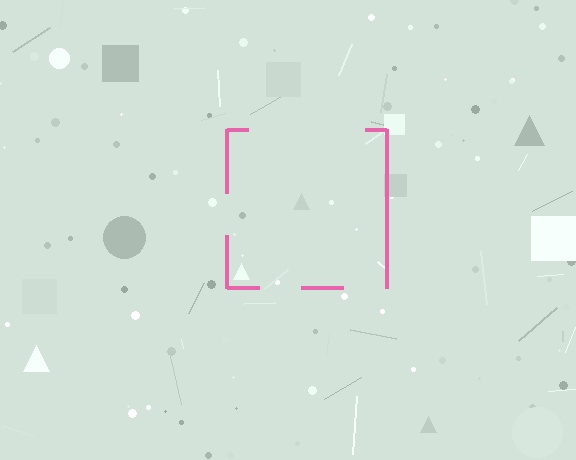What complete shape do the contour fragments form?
The contour fragments form a square.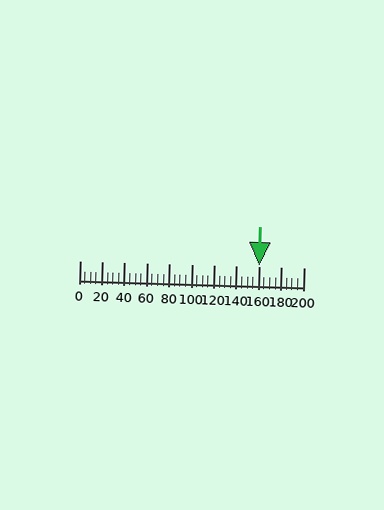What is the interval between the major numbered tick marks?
The major tick marks are spaced 20 units apart.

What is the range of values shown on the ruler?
The ruler shows values from 0 to 200.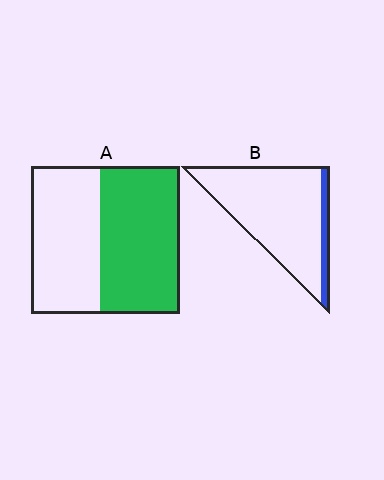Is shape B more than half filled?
No.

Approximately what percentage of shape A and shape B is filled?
A is approximately 55% and B is approximately 10%.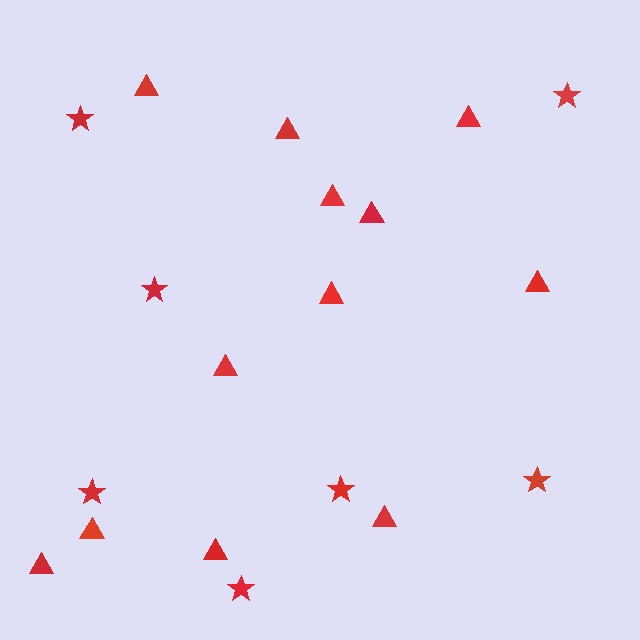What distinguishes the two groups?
There are 2 groups: one group of triangles (12) and one group of stars (7).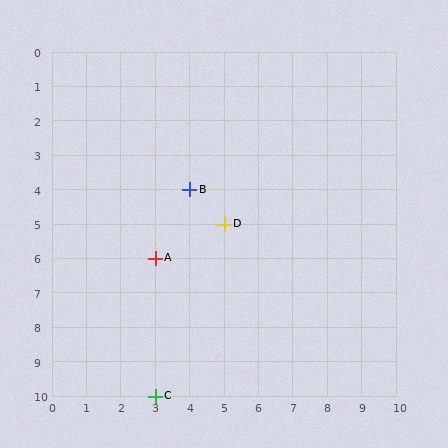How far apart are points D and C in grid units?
Points D and C are 2 columns and 5 rows apart (about 5.4 grid units diagonally).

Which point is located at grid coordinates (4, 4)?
Point B is at (4, 4).